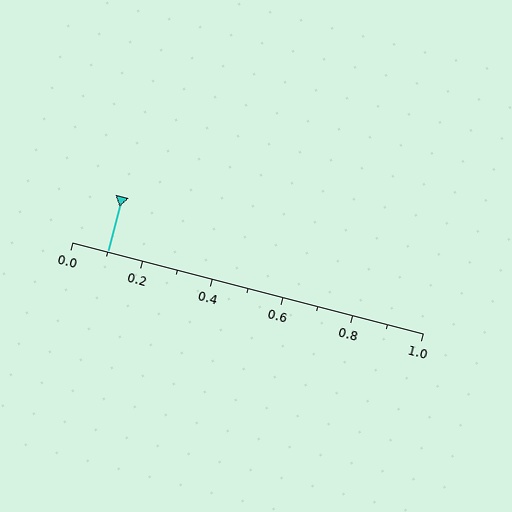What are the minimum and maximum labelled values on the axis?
The axis runs from 0.0 to 1.0.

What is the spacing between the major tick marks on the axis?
The major ticks are spaced 0.2 apart.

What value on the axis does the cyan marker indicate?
The marker indicates approximately 0.1.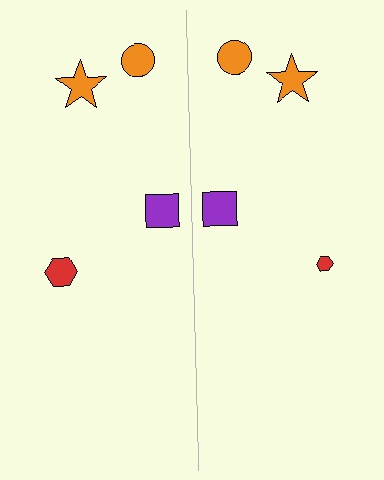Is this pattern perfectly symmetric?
No, the pattern is not perfectly symmetric. The red hexagon on the right side has a different size than its mirror counterpart.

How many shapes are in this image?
There are 8 shapes in this image.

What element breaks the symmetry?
The red hexagon on the right side has a different size than its mirror counterpart.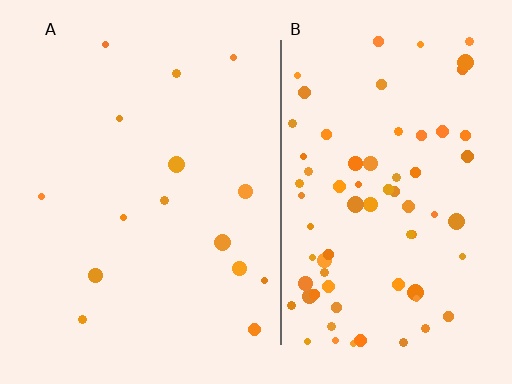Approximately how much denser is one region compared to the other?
Approximately 4.8× — region B over region A.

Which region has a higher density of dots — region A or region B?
B (the right).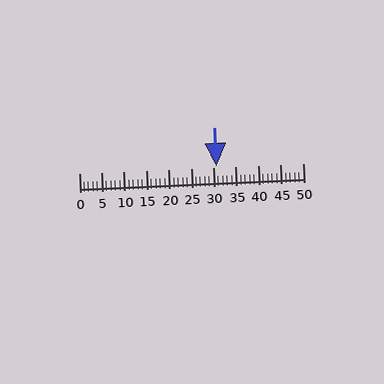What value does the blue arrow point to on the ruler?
The blue arrow points to approximately 31.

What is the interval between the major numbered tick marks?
The major tick marks are spaced 5 units apart.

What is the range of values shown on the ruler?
The ruler shows values from 0 to 50.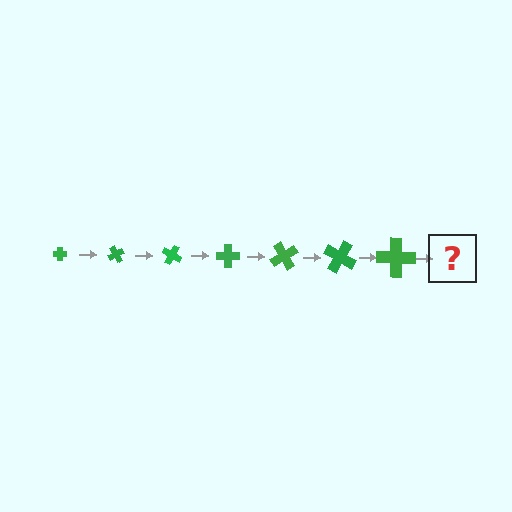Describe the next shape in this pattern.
It should be a cross, larger than the previous one and rotated 420 degrees from the start.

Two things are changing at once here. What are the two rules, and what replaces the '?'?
The two rules are that the cross grows larger each step and it rotates 60 degrees each step. The '?' should be a cross, larger than the previous one and rotated 420 degrees from the start.